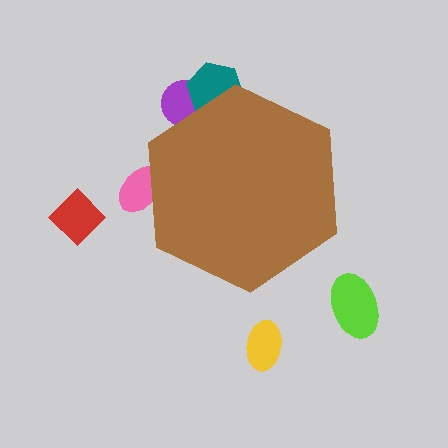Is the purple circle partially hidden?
Yes, the purple circle is partially hidden behind the brown hexagon.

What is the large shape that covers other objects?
A brown hexagon.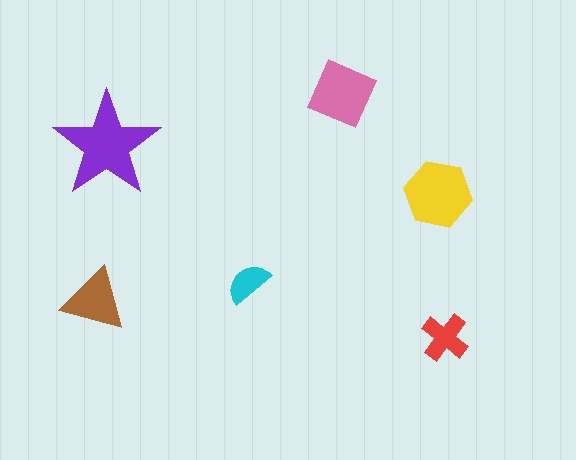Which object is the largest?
The purple star.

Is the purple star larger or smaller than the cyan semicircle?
Larger.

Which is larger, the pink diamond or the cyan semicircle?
The pink diamond.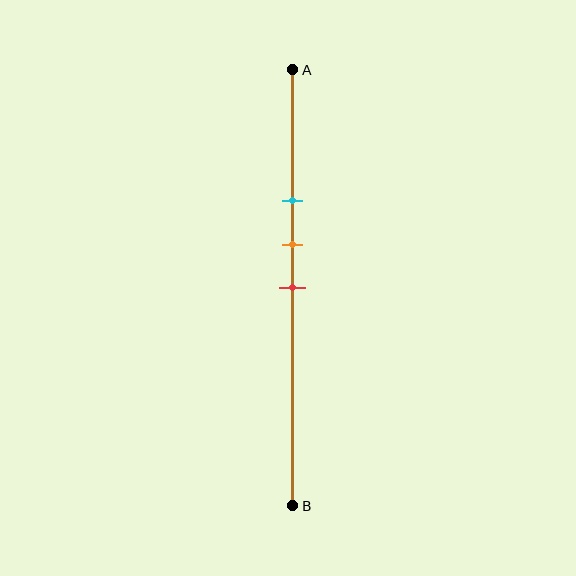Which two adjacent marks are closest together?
The orange and red marks are the closest adjacent pair.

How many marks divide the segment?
There are 3 marks dividing the segment.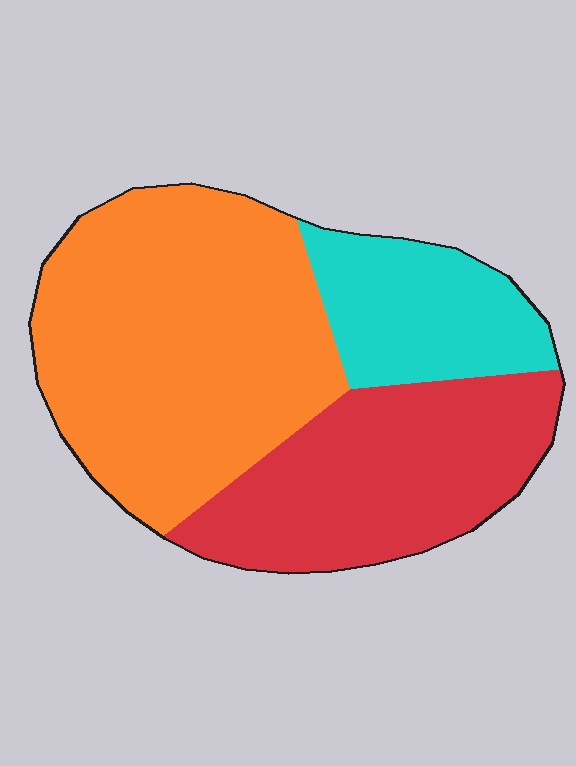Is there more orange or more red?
Orange.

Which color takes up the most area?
Orange, at roughly 50%.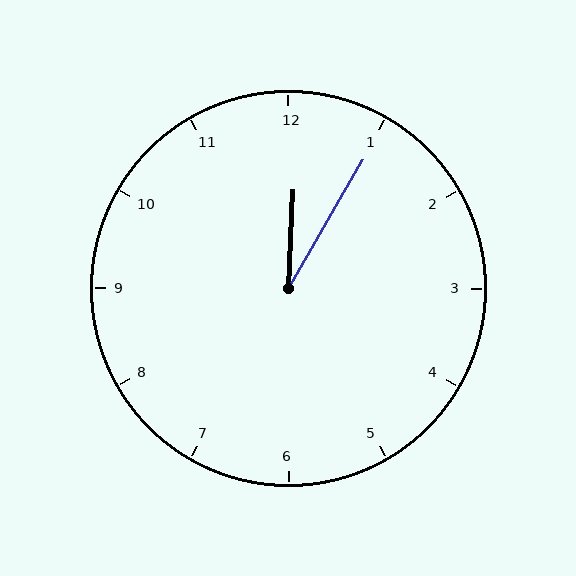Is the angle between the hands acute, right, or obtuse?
It is acute.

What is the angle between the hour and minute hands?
Approximately 28 degrees.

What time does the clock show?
12:05.